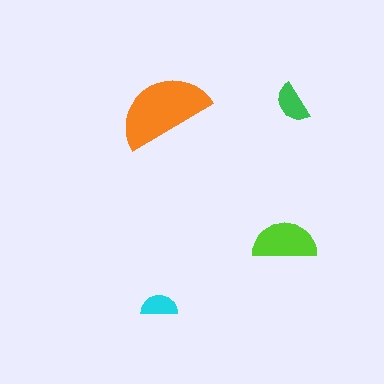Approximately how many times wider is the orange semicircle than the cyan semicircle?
About 2.5 times wider.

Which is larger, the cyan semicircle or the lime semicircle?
The lime one.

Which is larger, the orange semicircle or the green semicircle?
The orange one.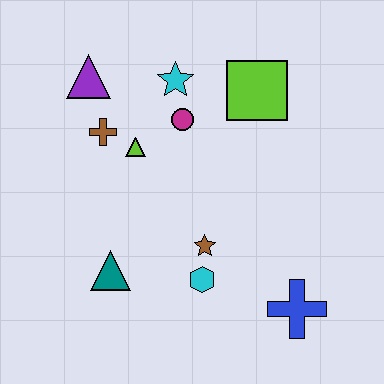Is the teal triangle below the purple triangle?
Yes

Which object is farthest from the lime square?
The teal triangle is farthest from the lime square.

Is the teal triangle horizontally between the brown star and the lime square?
No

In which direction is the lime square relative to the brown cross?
The lime square is to the right of the brown cross.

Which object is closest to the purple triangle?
The brown cross is closest to the purple triangle.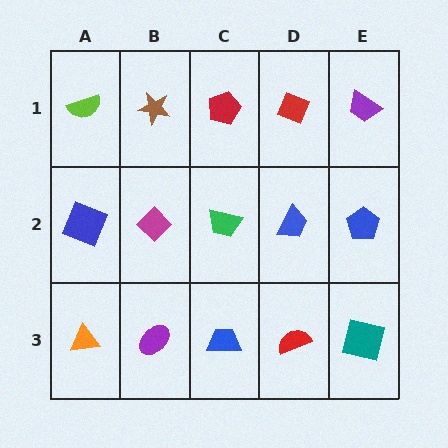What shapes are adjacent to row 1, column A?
A blue square (row 2, column A), a brown star (row 1, column B).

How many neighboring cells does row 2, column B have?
4.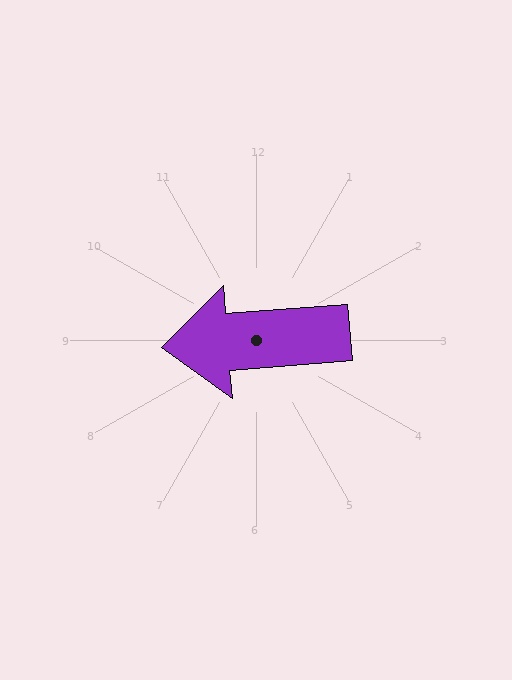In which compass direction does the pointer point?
West.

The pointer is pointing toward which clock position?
Roughly 9 o'clock.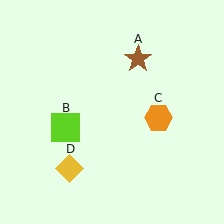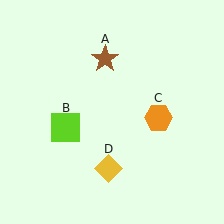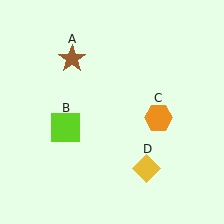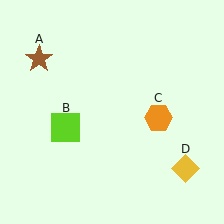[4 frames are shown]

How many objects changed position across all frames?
2 objects changed position: brown star (object A), yellow diamond (object D).